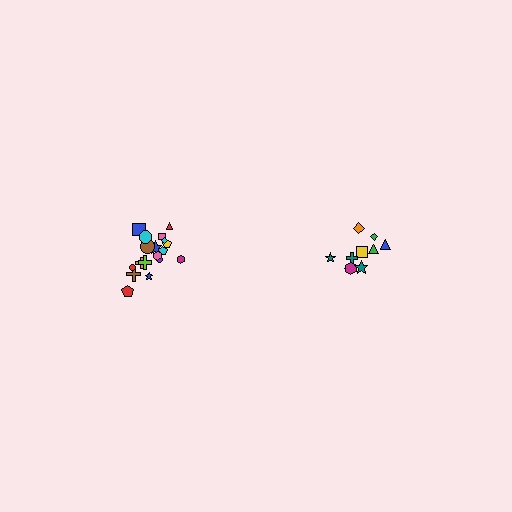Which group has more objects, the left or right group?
The left group.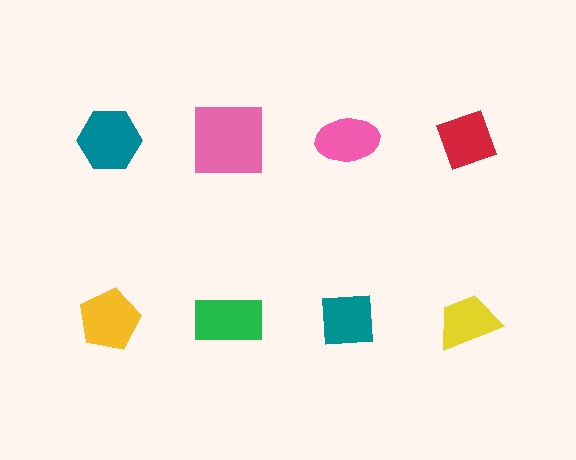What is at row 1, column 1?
A teal hexagon.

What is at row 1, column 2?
A pink square.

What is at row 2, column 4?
A yellow trapezoid.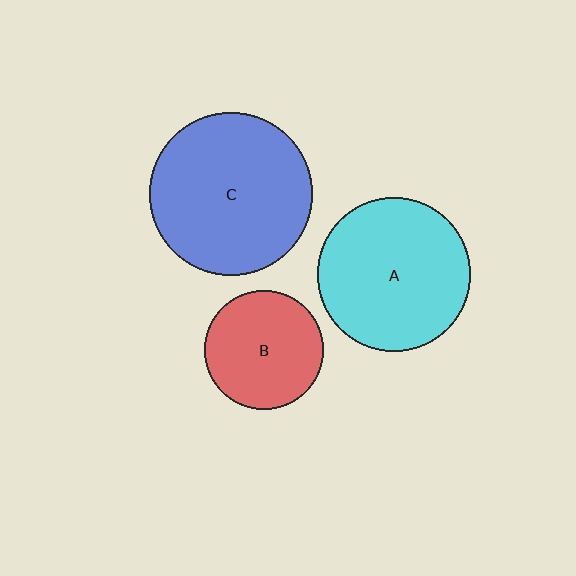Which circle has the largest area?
Circle C (blue).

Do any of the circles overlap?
No, none of the circles overlap.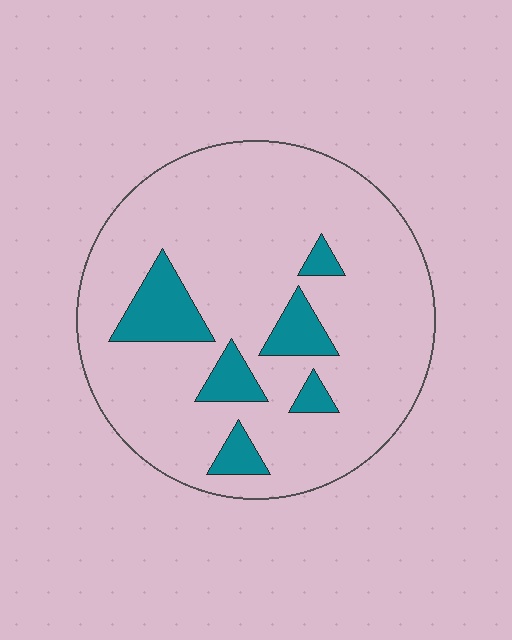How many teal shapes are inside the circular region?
6.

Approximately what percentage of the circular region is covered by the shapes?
Approximately 15%.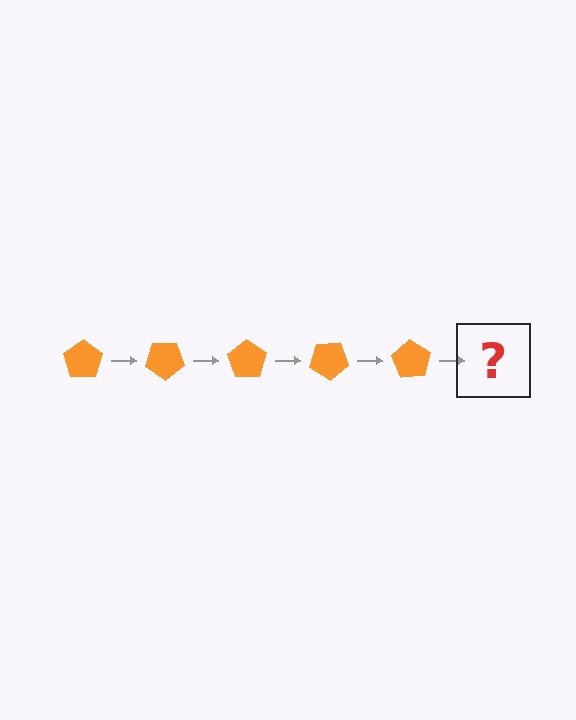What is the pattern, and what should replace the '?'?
The pattern is that the pentagon rotates 35 degrees each step. The '?' should be an orange pentagon rotated 175 degrees.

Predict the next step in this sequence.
The next step is an orange pentagon rotated 175 degrees.